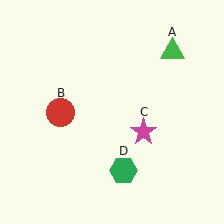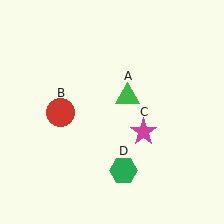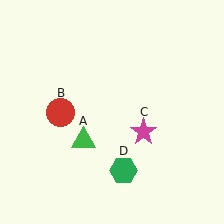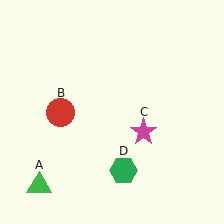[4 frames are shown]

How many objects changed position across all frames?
1 object changed position: green triangle (object A).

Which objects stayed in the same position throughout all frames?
Red circle (object B) and magenta star (object C) and green hexagon (object D) remained stationary.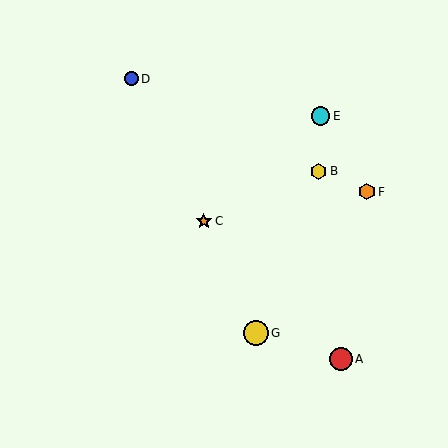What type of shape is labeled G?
Shape G is a yellow circle.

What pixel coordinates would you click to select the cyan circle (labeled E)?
Click at (321, 116) to select the cyan circle E.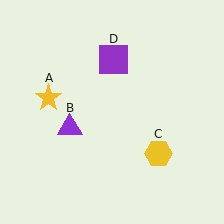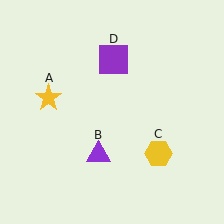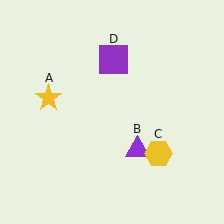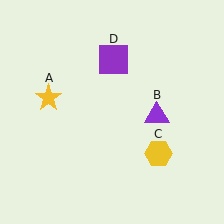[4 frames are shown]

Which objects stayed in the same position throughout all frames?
Yellow star (object A) and yellow hexagon (object C) and purple square (object D) remained stationary.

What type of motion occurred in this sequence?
The purple triangle (object B) rotated counterclockwise around the center of the scene.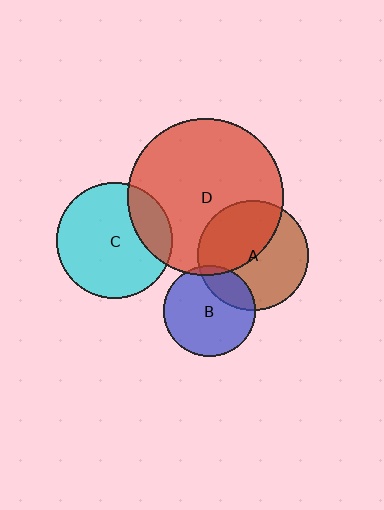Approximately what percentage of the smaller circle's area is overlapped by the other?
Approximately 25%.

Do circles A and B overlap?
Yes.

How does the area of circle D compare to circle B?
Approximately 2.9 times.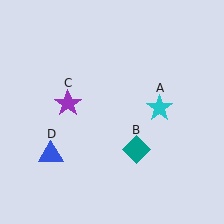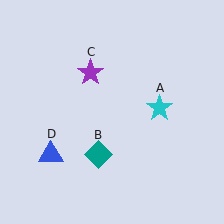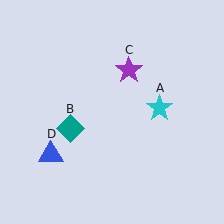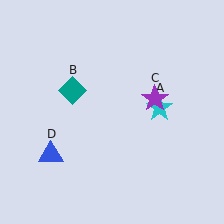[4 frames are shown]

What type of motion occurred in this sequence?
The teal diamond (object B), purple star (object C) rotated clockwise around the center of the scene.